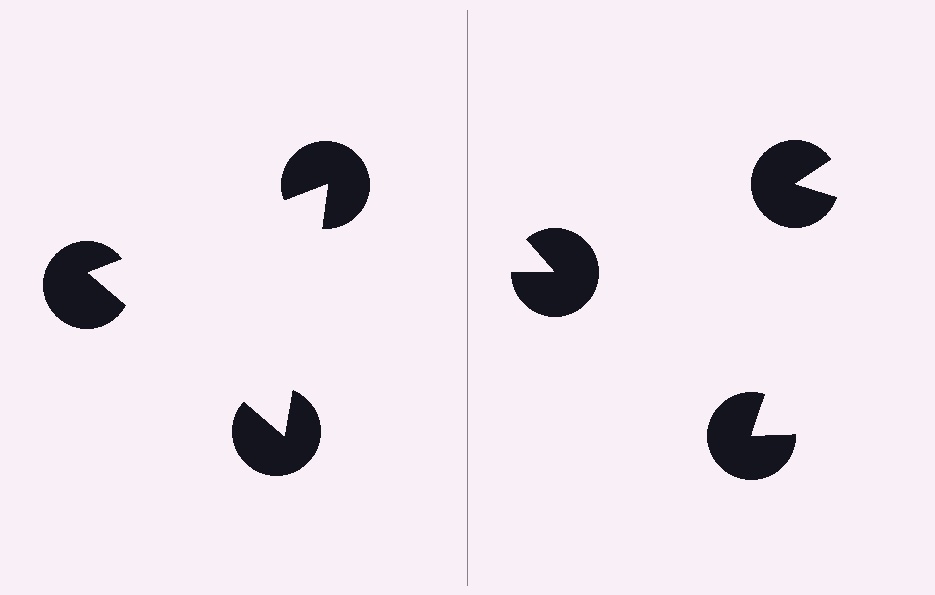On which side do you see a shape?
An illusory triangle appears on the left side. On the right side the wedge cuts are rotated, so no coherent shape forms.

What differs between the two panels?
The pac-man discs are positioned identically on both sides; only the wedge orientations differ. On the left they align to a triangle; on the right they are misaligned.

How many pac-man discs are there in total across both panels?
6 — 3 on each side.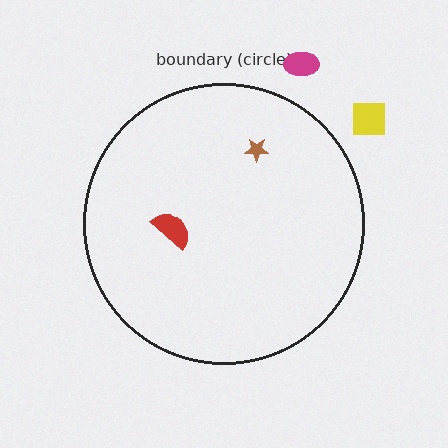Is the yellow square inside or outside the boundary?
Outside.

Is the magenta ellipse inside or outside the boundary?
Outside.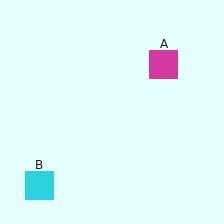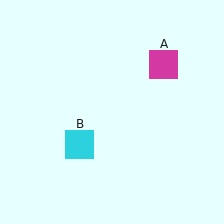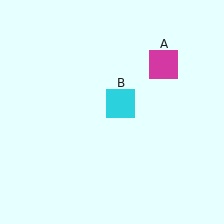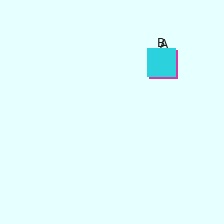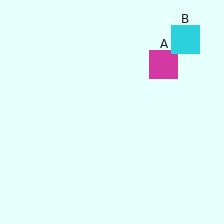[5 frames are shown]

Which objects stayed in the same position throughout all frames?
Magenta square (object A) remained stationary.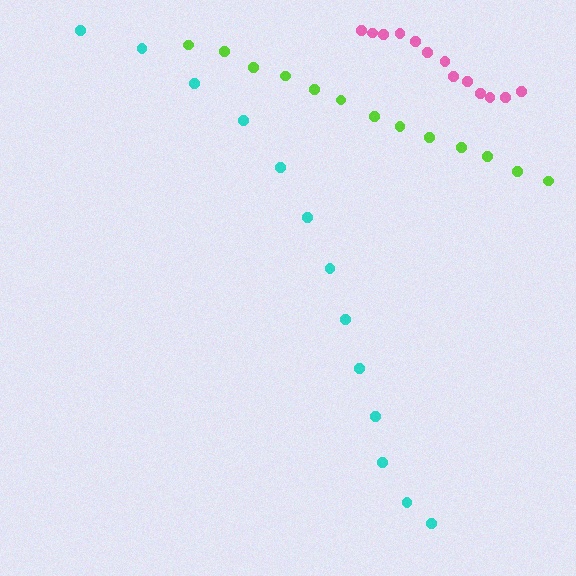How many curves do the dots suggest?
There are 3 distinct paths.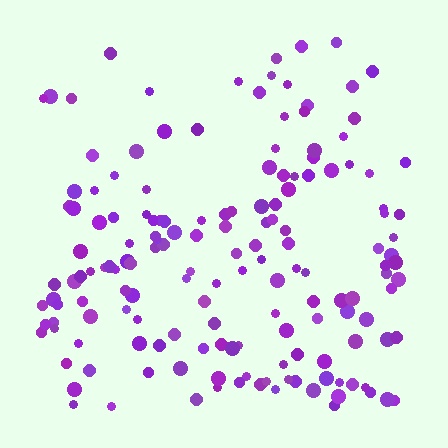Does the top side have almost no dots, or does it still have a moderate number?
Still a moderate number, just noticeably fewer than the bottom.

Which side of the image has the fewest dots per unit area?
The top.